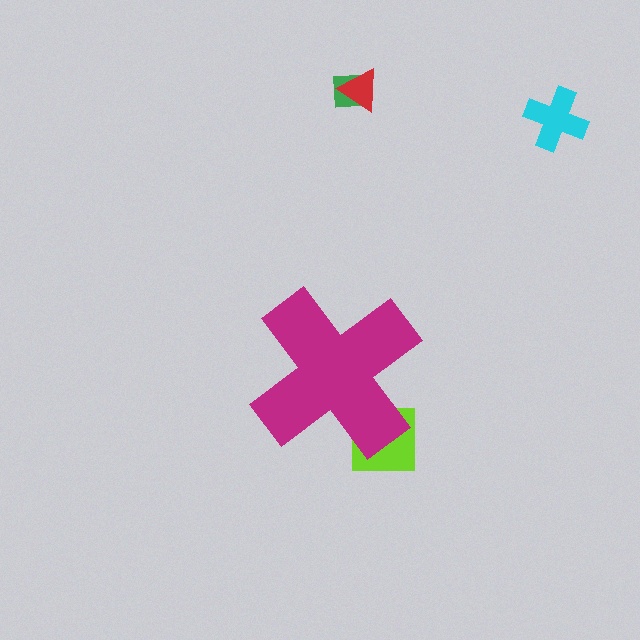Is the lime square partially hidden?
Yes, the lime square is partially hidden behind the magenta cross.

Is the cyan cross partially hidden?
No, the cyan cross is fully visible.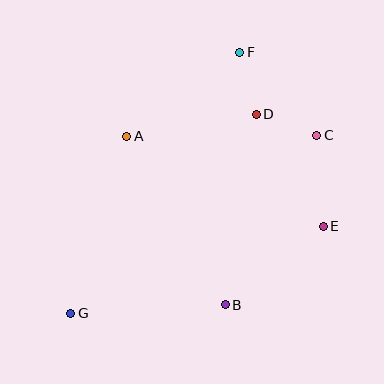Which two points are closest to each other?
Points C and D are closest to each other.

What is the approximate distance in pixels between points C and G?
The distance between C and G is approximately 304 pixels.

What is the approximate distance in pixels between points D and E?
The distance between D and E is approximately 130 pixels.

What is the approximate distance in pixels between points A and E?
The distance between A and E is approximately 216 pixels.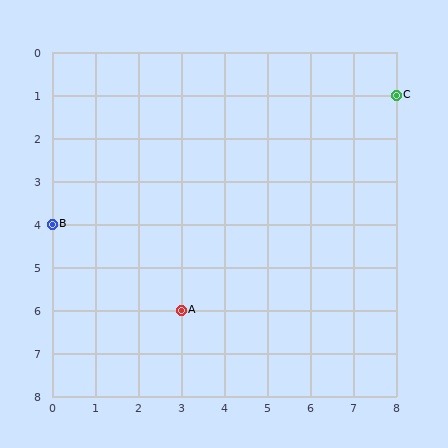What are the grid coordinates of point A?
Point A is at grid coordinates (3, 6).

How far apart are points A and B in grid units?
Points A and B are 3 columns and 2 rows apart (about 3.6 grid units diagonally).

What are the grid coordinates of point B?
Point B is at grid coordinates (0, 4).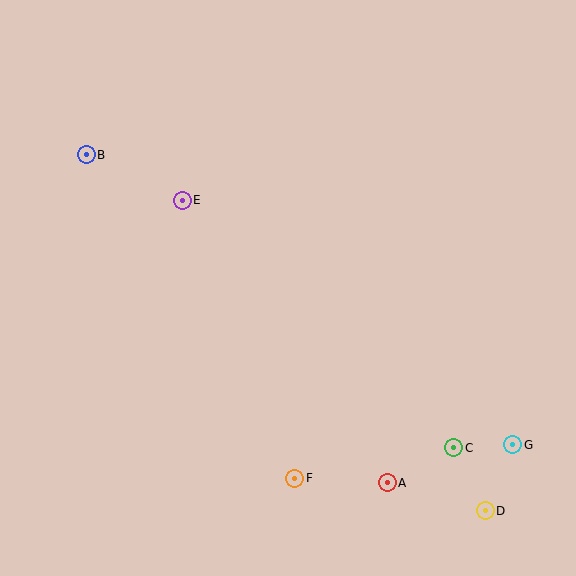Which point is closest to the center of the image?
Point E at (182, 200) is closest to the center.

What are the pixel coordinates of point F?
Point F is at (295, 478).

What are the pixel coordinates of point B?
Point B is at (86, 155).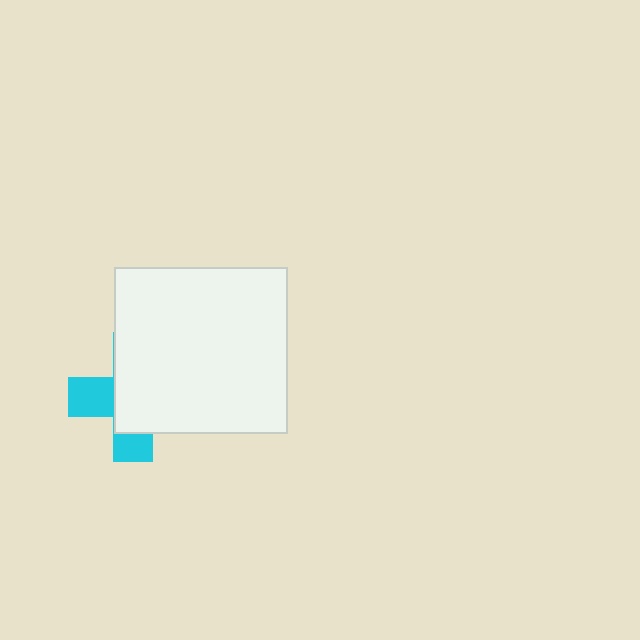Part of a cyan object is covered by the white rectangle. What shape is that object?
It is a cross.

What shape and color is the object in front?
The object in front is a white rectangle.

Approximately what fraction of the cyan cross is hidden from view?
Roughly 66% of the cyan cross is hidden behind the white rectangle.